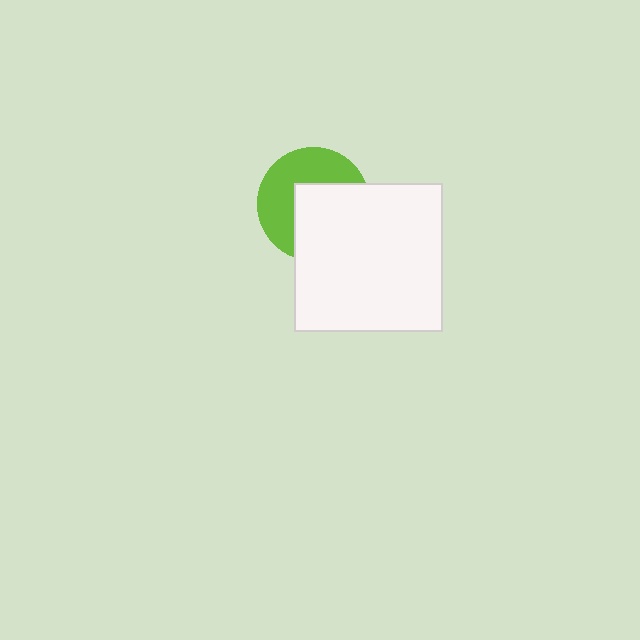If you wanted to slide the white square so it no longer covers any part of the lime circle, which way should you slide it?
Slide it toward the lower-right — that is the most direct way to separate the two shapes.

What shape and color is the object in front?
The object in front is a white square.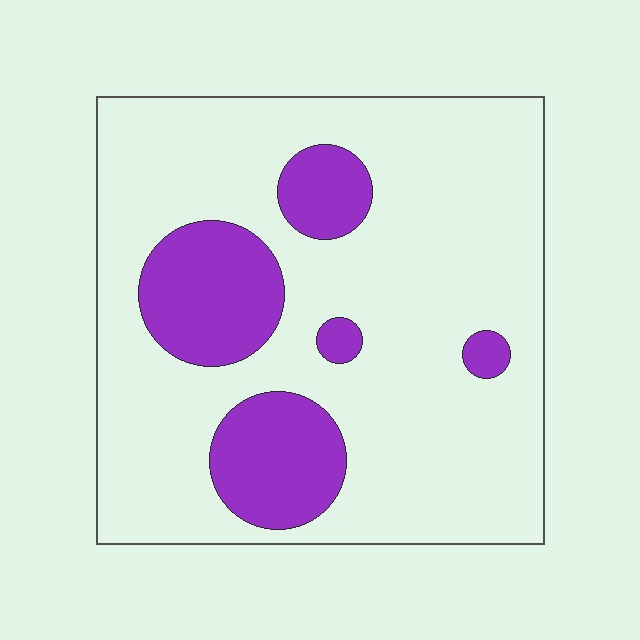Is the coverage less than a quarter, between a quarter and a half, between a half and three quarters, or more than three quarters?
Less than a quarter.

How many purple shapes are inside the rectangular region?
5.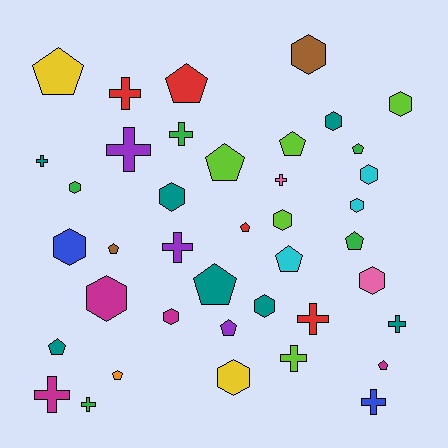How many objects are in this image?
There are 40 objects.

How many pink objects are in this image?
There are 2 pink objects.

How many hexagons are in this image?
There are 14 hexagons.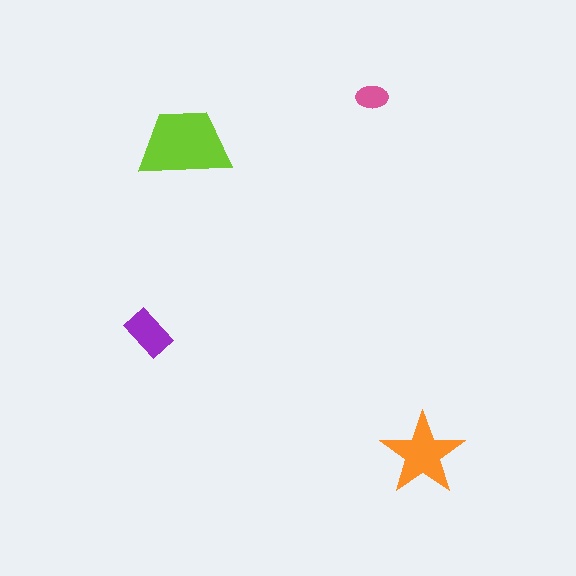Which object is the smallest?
The pink ellipse.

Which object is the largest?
The lime trapezoid.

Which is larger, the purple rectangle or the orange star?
The orange star.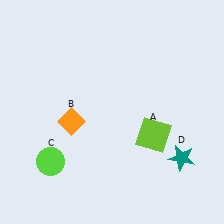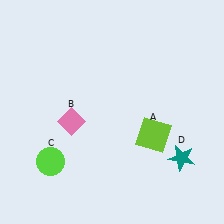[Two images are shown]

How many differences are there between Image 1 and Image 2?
There is 1 difference between the two images.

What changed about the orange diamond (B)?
In Image 1, B is orange. In Image 2, it changed to pink.